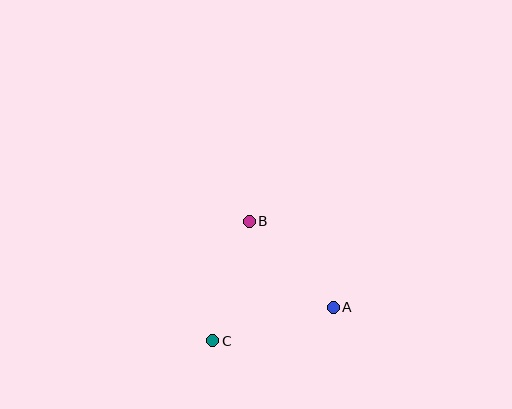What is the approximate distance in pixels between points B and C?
The distance between B and C is approximately 125 pixels.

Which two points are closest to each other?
Points A and B are closest to each other.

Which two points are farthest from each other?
Points A and C are farthest from each other.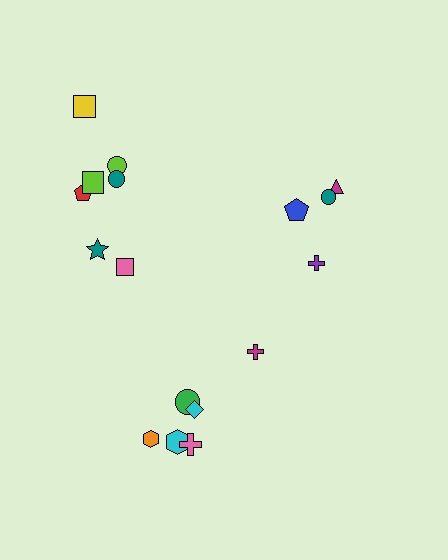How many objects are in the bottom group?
There are 6 objects.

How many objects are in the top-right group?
There are 4 objects.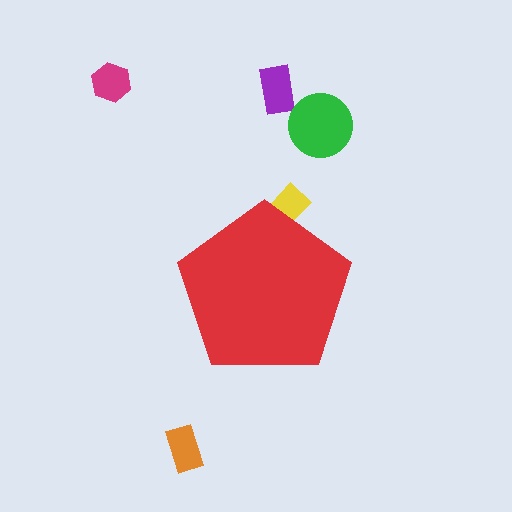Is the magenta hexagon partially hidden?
No, the magenta hexagon is fully visible.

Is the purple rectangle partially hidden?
No, the purple rectangle is fully visible.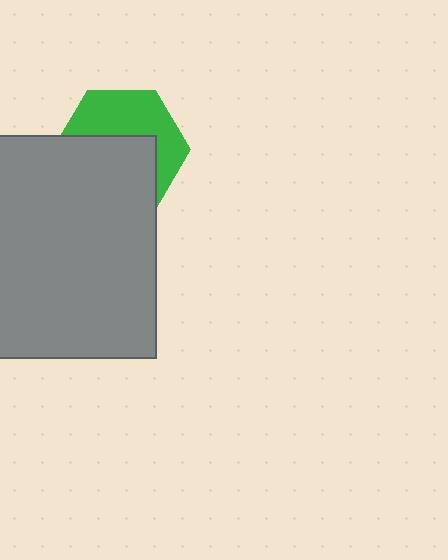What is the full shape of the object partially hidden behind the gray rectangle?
The partially hidden object is a green hexagon.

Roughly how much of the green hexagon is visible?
About half of it is visible (roughly 46%).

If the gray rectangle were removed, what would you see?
You would see the complete green hexagon.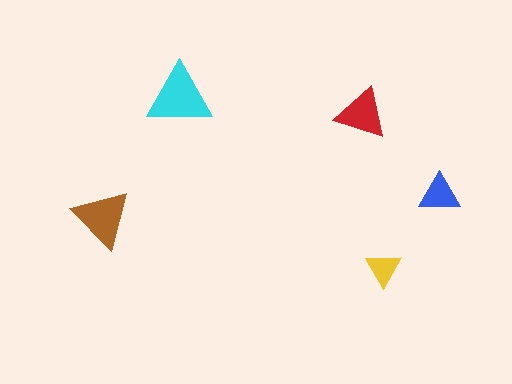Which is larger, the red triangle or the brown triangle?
The brown one.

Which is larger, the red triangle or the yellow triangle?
The red one.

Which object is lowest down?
The yellow triangle is bottommost.